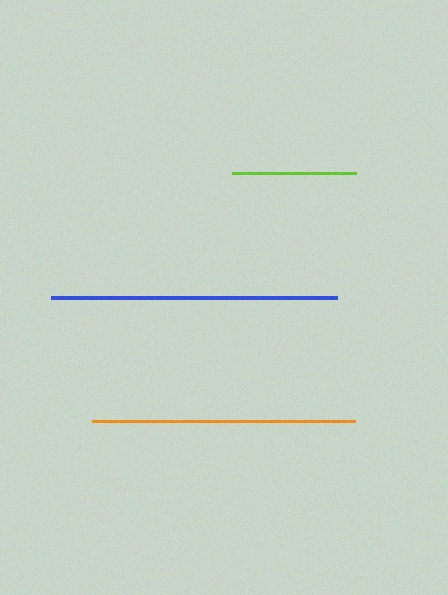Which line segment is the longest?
The blue line is the longest at approximately 285 pixels.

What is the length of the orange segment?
The orange segment is approximately 262 pixels long.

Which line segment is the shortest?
The lime line is the shortest at approximately 125 pixels.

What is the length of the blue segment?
The blue segment is approximately 285 pixels long.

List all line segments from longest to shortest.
From longest to shortest: blue, orange, lime.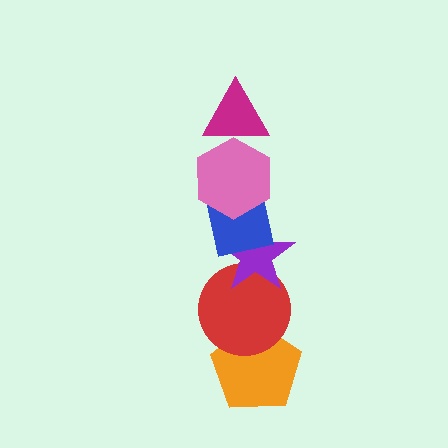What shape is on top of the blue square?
The pink hexagon is on top of the blue square.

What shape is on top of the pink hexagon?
The magenta triangle is on top of the pink hexagon.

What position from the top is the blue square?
The blue square is 3rd from the top.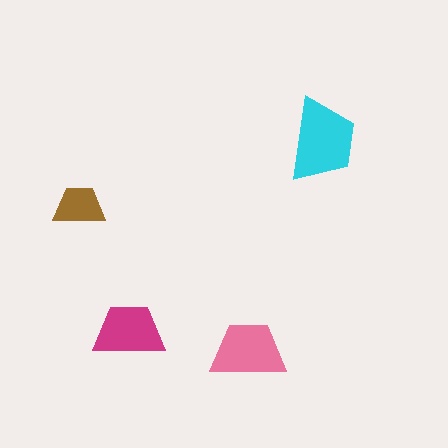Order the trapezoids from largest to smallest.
the cyan one, the pink one, the magenta one, the brown one.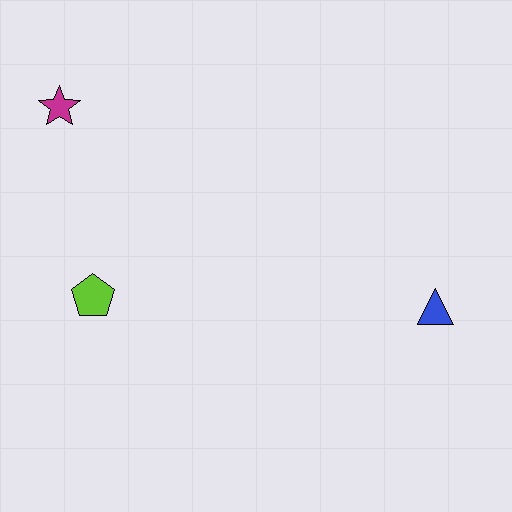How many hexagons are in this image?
There are no hexagons.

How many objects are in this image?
There are 3 objects.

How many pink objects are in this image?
There are no pink objects.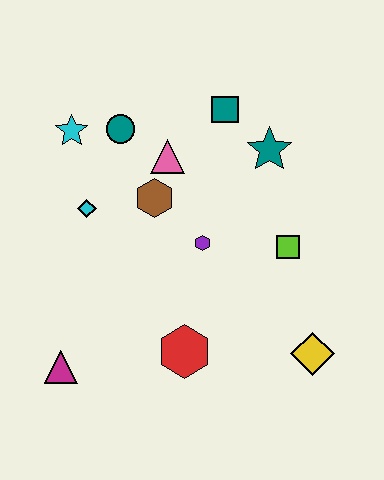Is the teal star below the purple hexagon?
No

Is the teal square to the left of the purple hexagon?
No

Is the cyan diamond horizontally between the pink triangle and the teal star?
No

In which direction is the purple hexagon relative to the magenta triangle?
The purple hexagon is to the right of the magenta triangle.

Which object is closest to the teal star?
The teal square is closest to the teal star.